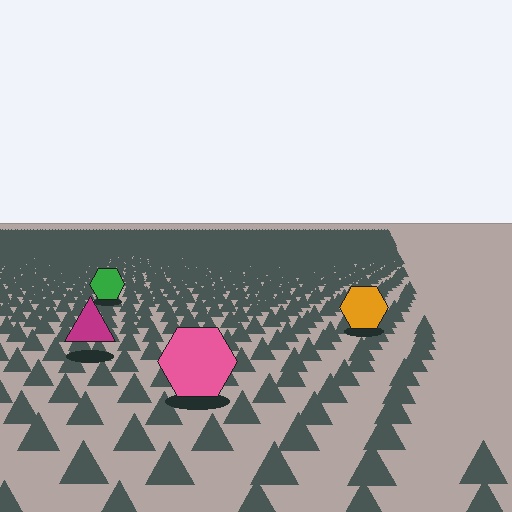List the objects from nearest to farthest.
From nearest to farthest: the pink hexagon, the magenta triangle, the orange hexagon, the green hexagon.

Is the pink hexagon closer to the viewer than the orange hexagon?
Yes. The pink hexagon is closer — you can tell from the texture gradient: the ground texture is coarser near it.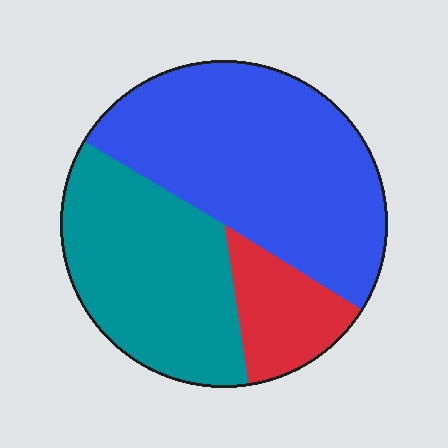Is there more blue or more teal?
Blue.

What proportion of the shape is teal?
Teal takes up between a quarter and a half of the shape.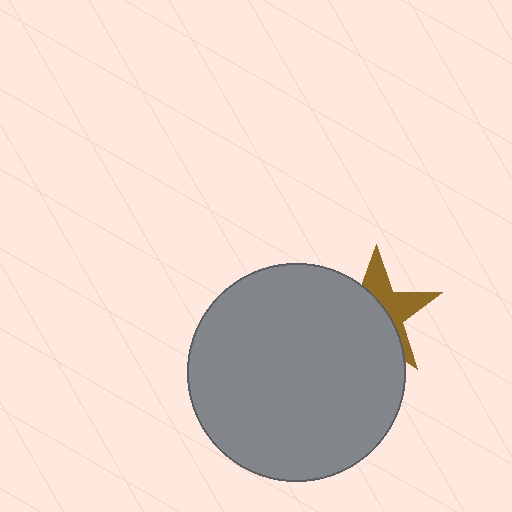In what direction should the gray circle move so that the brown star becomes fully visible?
The gray circle should move toward the lower-left. That is the shortest direction to clear the overlap and leave the brown star fully visible.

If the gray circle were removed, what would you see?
You would see the complete brown star.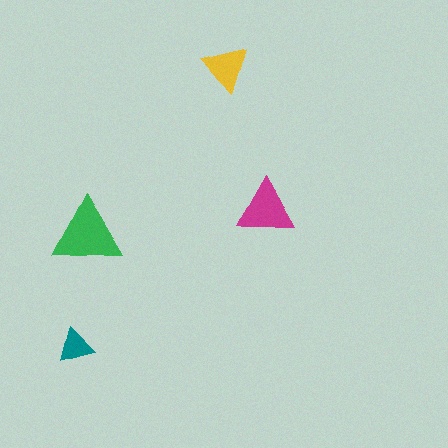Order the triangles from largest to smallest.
the green one, the magenta one, the yellow one, the teal one.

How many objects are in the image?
There are 4 objects in the image.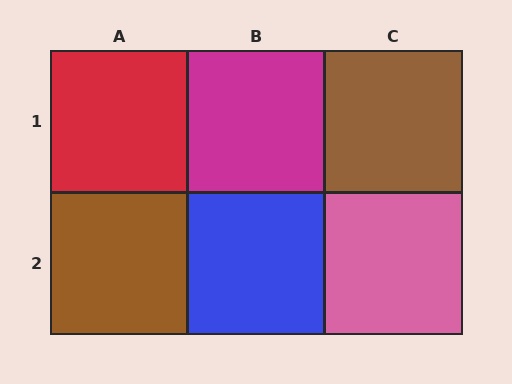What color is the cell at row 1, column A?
Red.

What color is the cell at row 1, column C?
Brown.